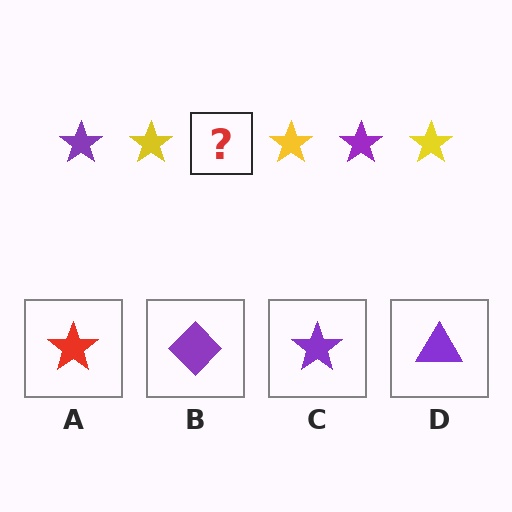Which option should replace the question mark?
Option C.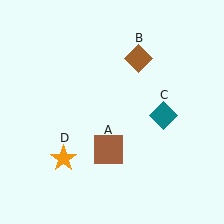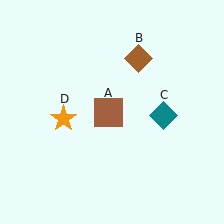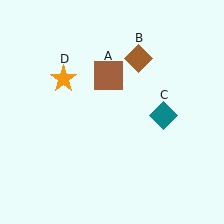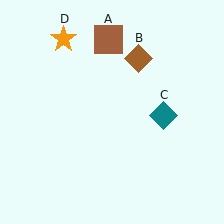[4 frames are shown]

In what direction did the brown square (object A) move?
The brown square (object A) moved up.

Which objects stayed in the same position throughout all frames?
Brown diamond (object B) and teal diamond (object C) remained stationary.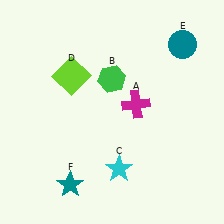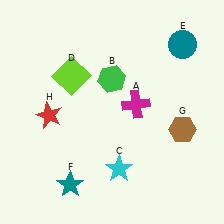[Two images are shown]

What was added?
A brown hexagon (G), a red star (H) were added in Image 2.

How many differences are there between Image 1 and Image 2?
There are 2 differences between the two images.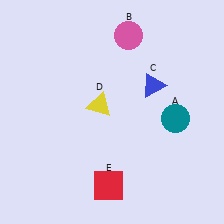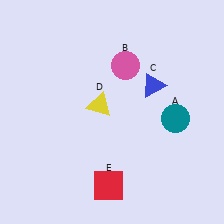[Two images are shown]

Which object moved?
The pink circle (B) moved down.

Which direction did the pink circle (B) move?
The pink circle (B) moved down.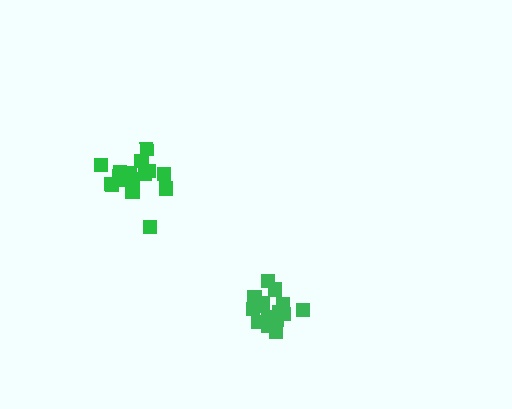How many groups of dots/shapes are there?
There are 2 groups.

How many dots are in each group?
Group 1: 16 dots, Group 2: 16 dots (32 total).